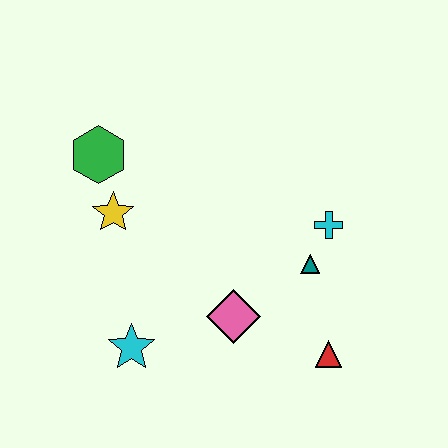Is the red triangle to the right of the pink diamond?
Yes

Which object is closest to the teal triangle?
The cyan cross is closest to the teal triangle.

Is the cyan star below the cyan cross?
Yes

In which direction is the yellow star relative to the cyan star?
The yellow star is above the cyan star.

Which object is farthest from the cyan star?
The cyan cross is farthest from the cyan star.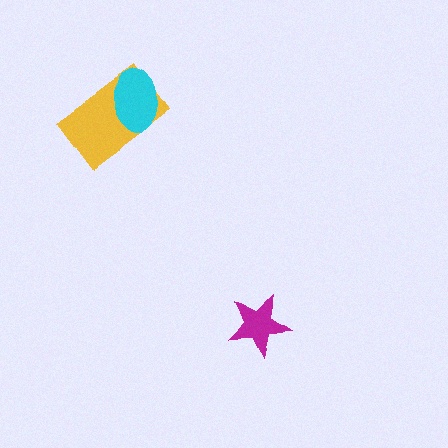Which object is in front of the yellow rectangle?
The cyan ellipse is in front of the yellow rectangle.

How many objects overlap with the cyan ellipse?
1 object overlaps with the cyan ellipse.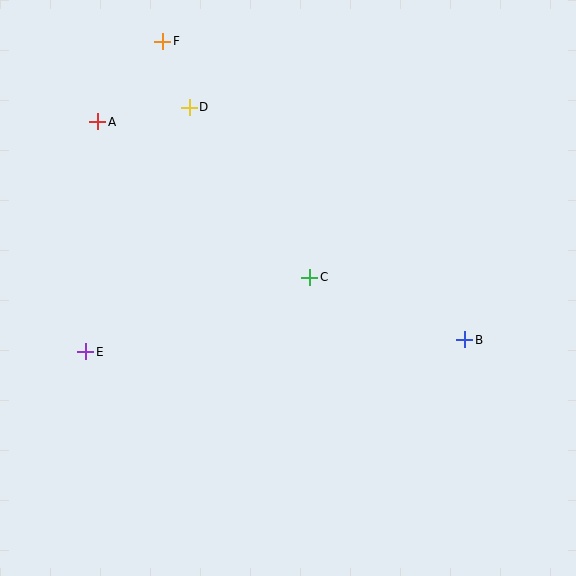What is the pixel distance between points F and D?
The distance between F and D is 71 pixels.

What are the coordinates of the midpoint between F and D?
The midpoint between F and D is at (176, 74).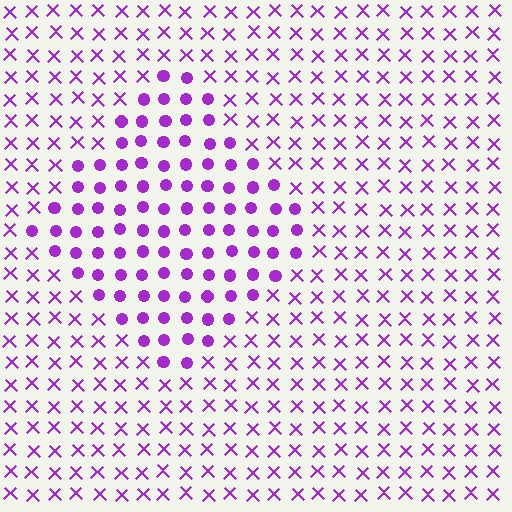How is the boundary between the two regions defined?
The boundary is defined by a change in element shape: circles inside vs. X marks outside. All elements share the same color and spacing.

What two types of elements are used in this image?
The image uses circles inside the diamond region and X marks outside it.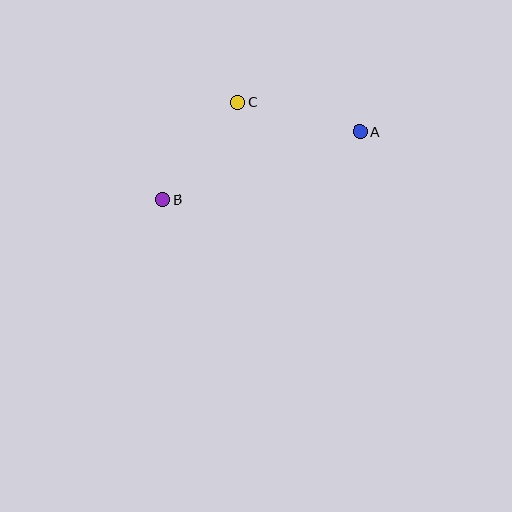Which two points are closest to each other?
Points B and C are closest to each other.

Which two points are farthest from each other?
Points A and B are farthest from each other.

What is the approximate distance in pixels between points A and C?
The distance between A and C is approximately 125 pixels.